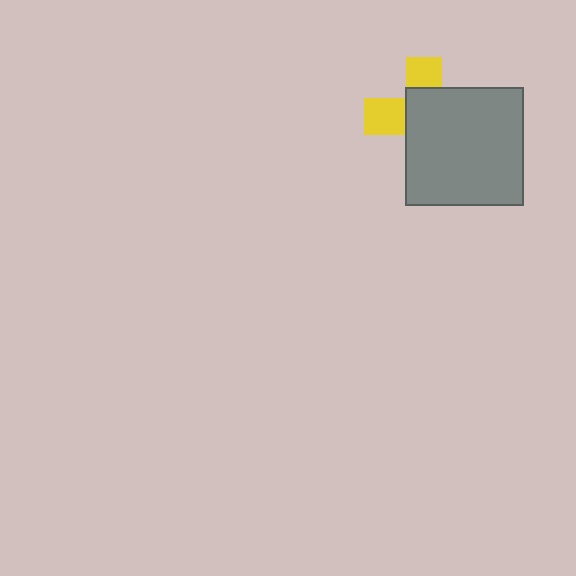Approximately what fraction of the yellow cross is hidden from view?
Roughly 64% of the yellow cross is hidden behind the gray square.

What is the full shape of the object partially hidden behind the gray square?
The partially hidden object is a yellow cross.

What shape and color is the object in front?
The object in front is a gray square.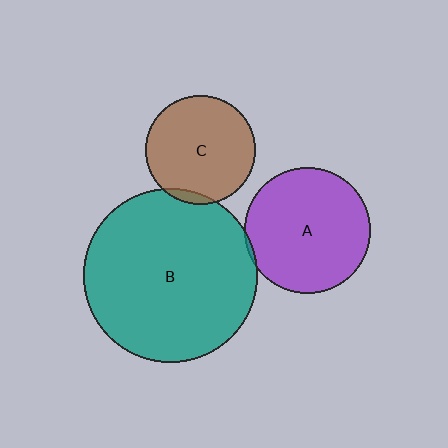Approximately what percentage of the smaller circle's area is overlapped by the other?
Approximately 5%.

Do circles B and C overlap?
Yes.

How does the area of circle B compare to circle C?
Approximately 2.5 times.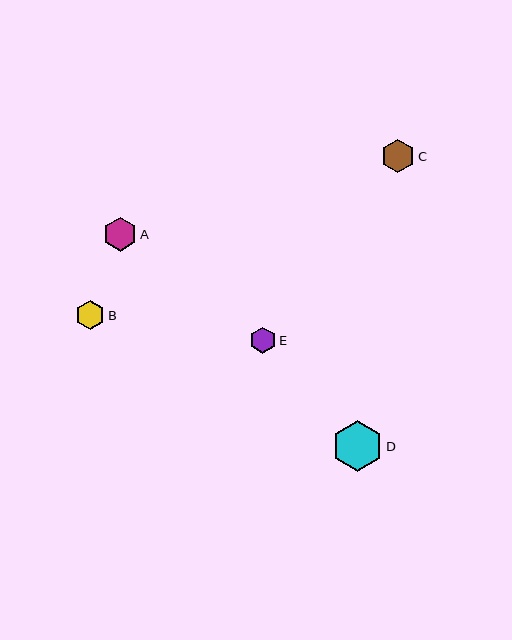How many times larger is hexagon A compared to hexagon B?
Hexagon A is approximately 1.1 times the size of hexagon B.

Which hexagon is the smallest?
Hexagon E is the smallest with a size of approximately 26 pixels.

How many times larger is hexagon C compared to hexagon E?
Hexagon C is approximately 1.3 times the size of hexagon E.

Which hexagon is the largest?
Hexagon D is the largest with a size of approximately 52 pixels.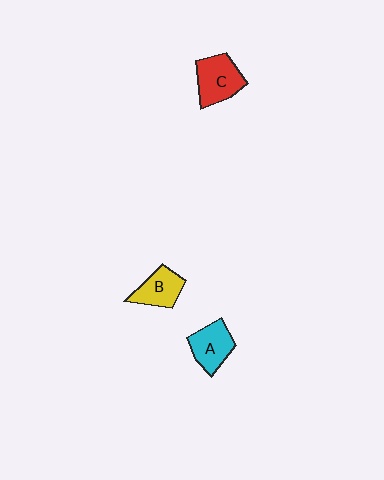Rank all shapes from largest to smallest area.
From largest to smallest: C (red), A (cyan), B (yellow).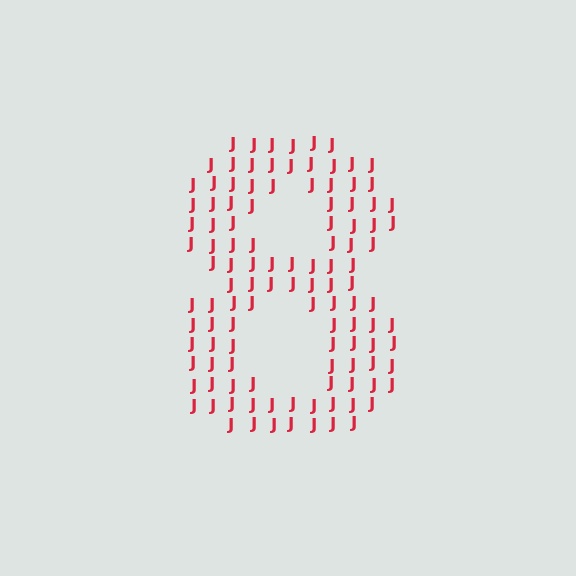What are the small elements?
The small elements are letter J's.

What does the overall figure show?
The overall figure shows the digit 8.